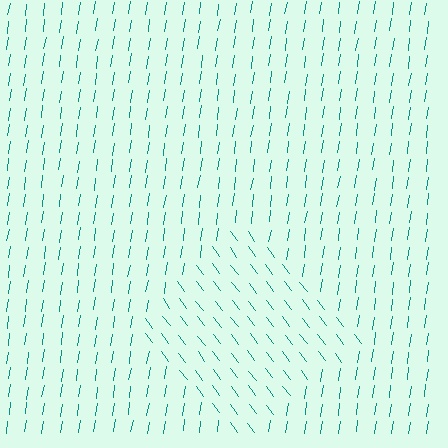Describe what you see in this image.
The image is filled with small teal line segments. A diamond region in the image has lines oriented differently from the surrounding lines, creating a visible texture boundary.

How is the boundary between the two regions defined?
The boundary is defined purely by a change in line orientation (approximately 45 degrees difference). All lines are the same color and thickness.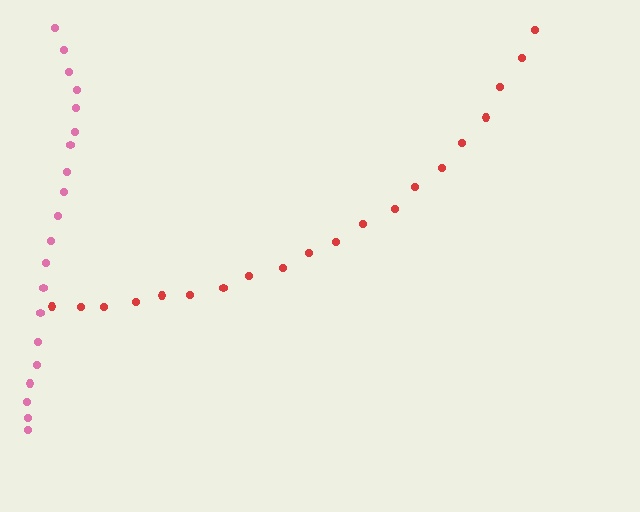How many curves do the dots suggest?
There are 2 distinct paths.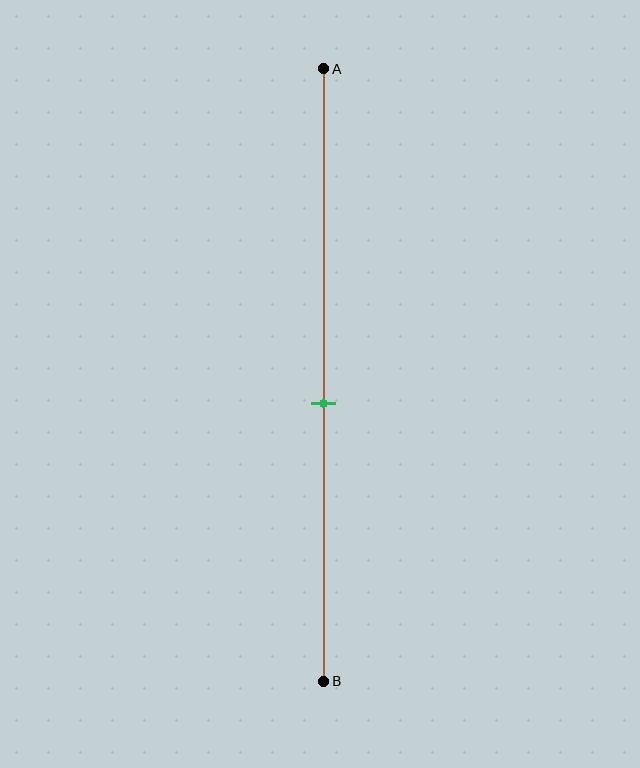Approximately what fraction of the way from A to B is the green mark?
The green mark is approximately 55% of the way from A to B.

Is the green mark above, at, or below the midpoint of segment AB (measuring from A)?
The green mark is below the midpoint of segment AB.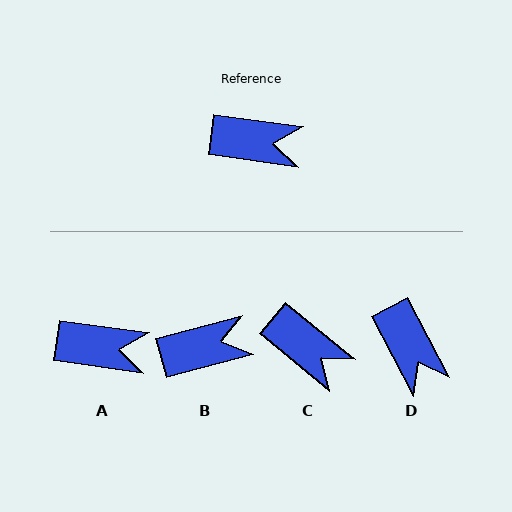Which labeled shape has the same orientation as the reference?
A.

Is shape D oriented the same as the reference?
No, it is off by about 54 degrees.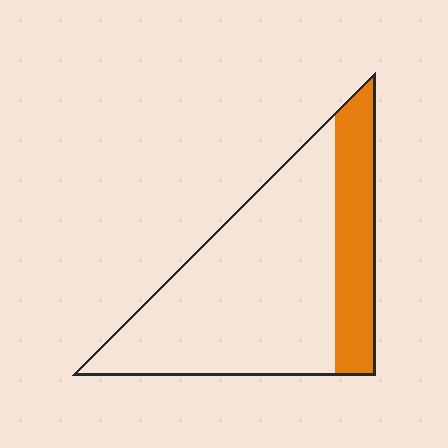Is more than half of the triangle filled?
No.